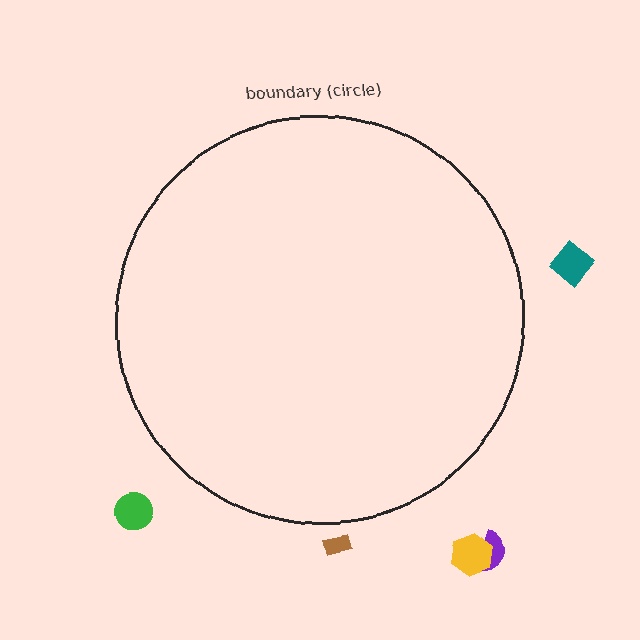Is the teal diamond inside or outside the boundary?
Outside.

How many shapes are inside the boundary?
0 inside, 5 outside.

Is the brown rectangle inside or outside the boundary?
Outside.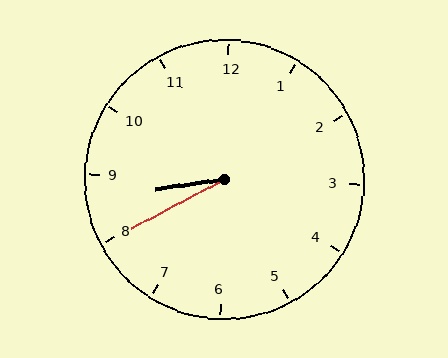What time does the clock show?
8:40.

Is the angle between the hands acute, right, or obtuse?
It is acute.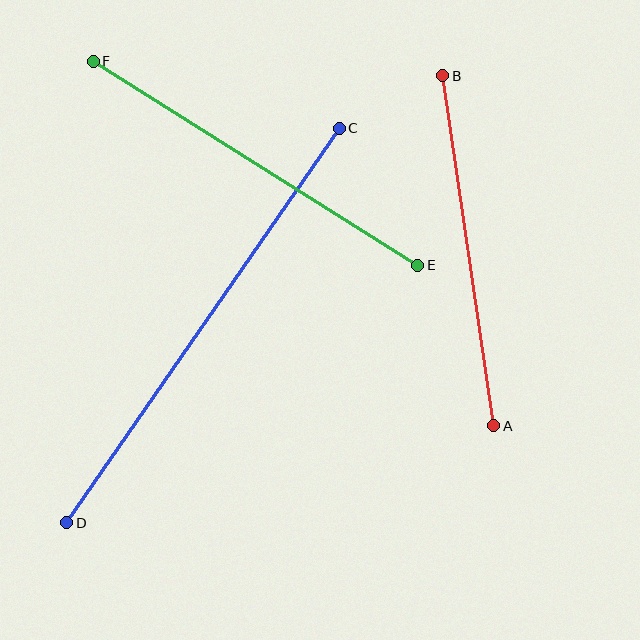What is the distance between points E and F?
The distance is approximately 383 pixels.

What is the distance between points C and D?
The distance is approximately 479 pixels.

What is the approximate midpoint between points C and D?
The midpoint is at approximately (203, 325) pixels.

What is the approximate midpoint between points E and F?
The midpoint is at approximately (255, 163) pixels.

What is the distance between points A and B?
The distance is approximately 353 pixels.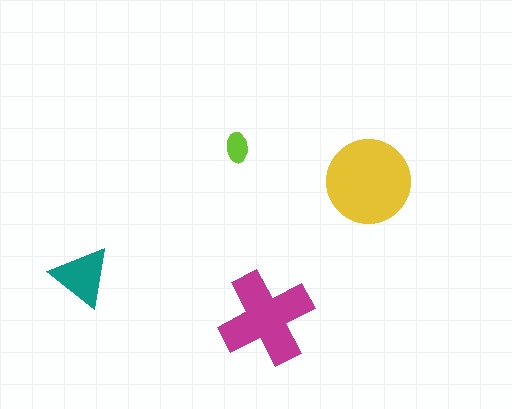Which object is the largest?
The yellow circle.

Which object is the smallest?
The lime ellipse.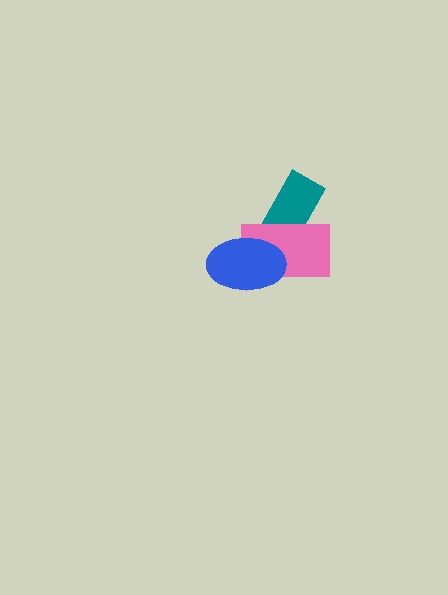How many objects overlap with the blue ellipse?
1 object overlaps with the blue ellipse.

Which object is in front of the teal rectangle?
The pink rectangle is in front of the teal rectangle.